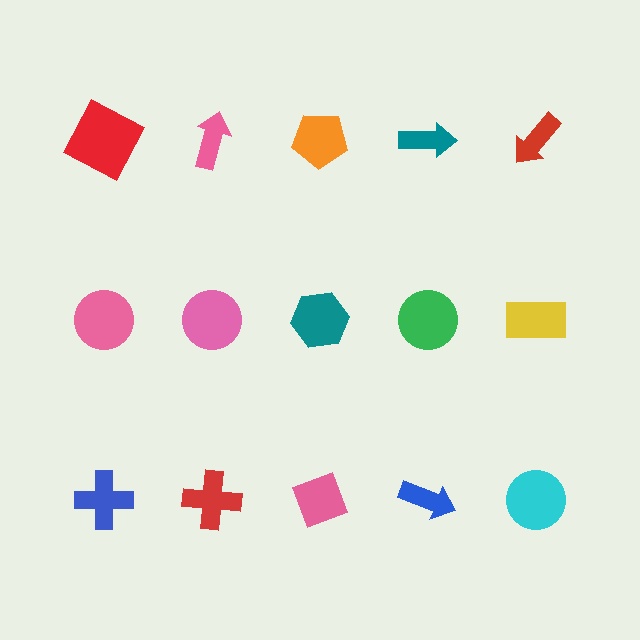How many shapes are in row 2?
5 shapes.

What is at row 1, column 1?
A red square.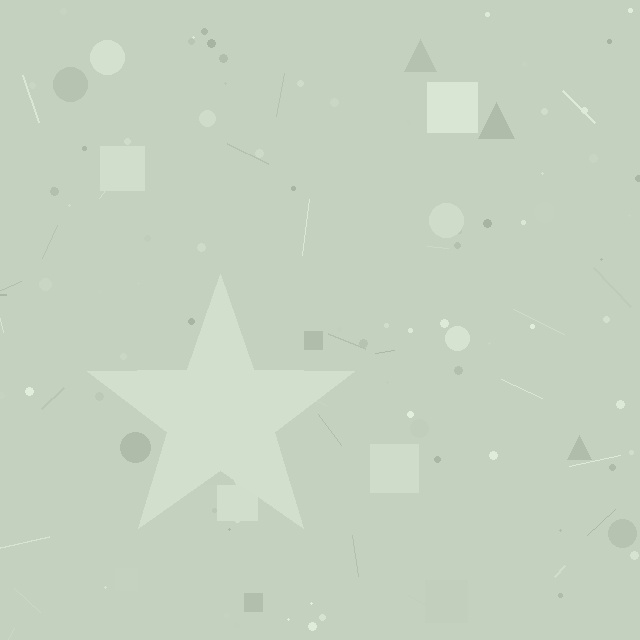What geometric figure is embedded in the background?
A star is embedded in the background.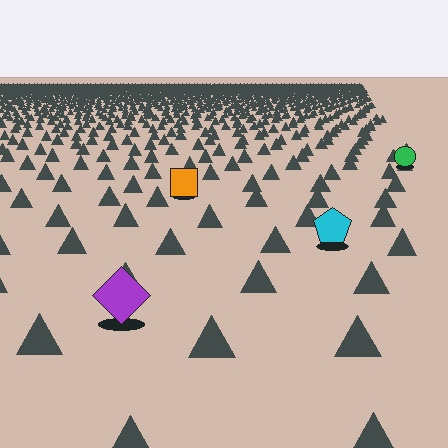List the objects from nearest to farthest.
From nearest to farthest: the purple diamond, the cyan pentagon, the orange square, the green circle.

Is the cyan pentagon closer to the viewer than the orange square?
Yes. The cyan pentagon is closer — you can tell from the texture gradient: the ground texture is coarser near it.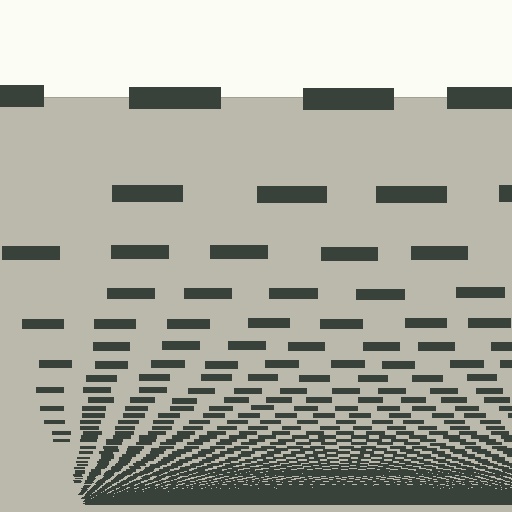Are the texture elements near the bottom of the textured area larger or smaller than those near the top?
Smaller. The gradient is inverted — elements near the bottom are smaller and denser.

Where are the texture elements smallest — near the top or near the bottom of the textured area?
Near the bottom.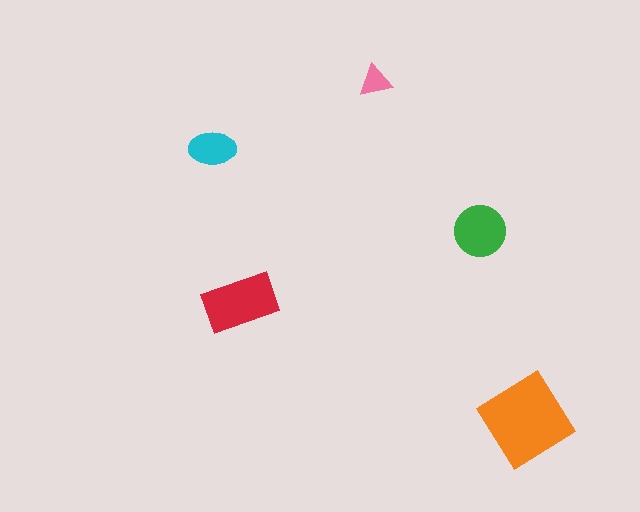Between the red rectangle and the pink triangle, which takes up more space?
The red rectangle.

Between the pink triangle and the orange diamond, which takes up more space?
The orange diamond.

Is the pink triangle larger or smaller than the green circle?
Smaller.